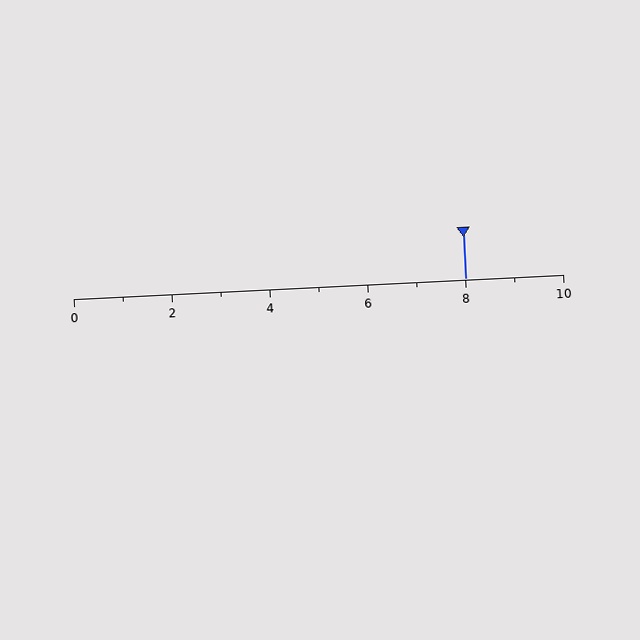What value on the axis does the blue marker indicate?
The marker indicates approximately 8.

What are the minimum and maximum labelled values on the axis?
The axis runs from 0 to 10.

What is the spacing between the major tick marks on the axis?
The major ticks are spaced 2 apart.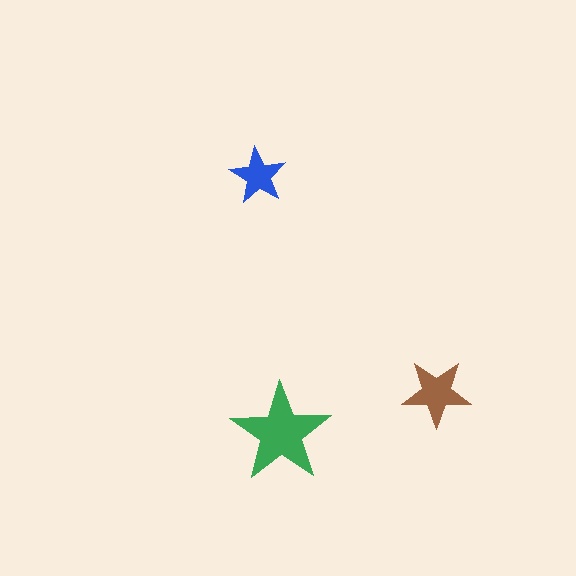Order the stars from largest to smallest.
the green one, the brown one, the blue one.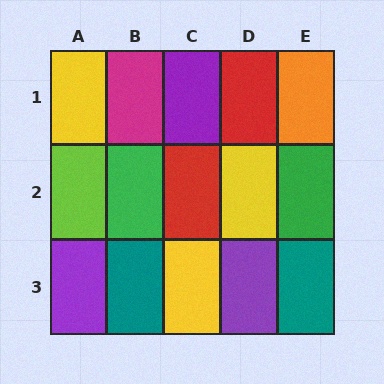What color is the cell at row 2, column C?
Red.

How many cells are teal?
2 cells are teal.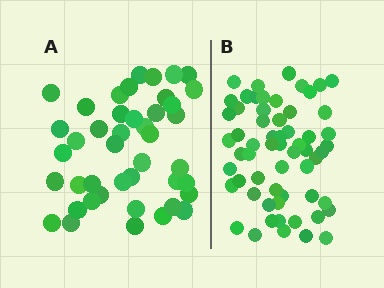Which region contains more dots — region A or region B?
Region B (the right region) has more dots.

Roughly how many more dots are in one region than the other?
Region B has approximately 15 more dots than region A.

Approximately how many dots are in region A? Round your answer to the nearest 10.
About 40 dots. (The exact count is 43, which rounds to 40.)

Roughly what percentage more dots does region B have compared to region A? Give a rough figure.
About 40% more.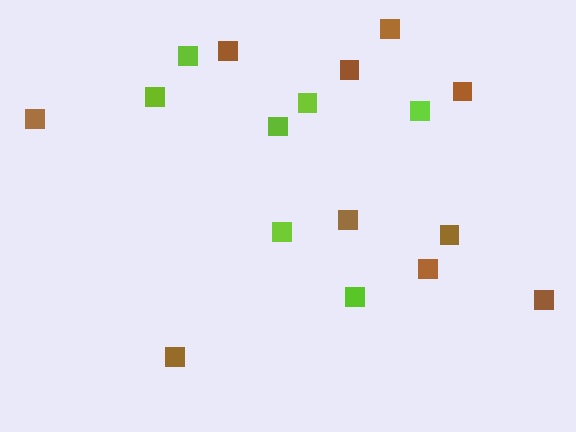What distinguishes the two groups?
There are 2 groups: one group of brown squares (10) and one group of lime squares (7).